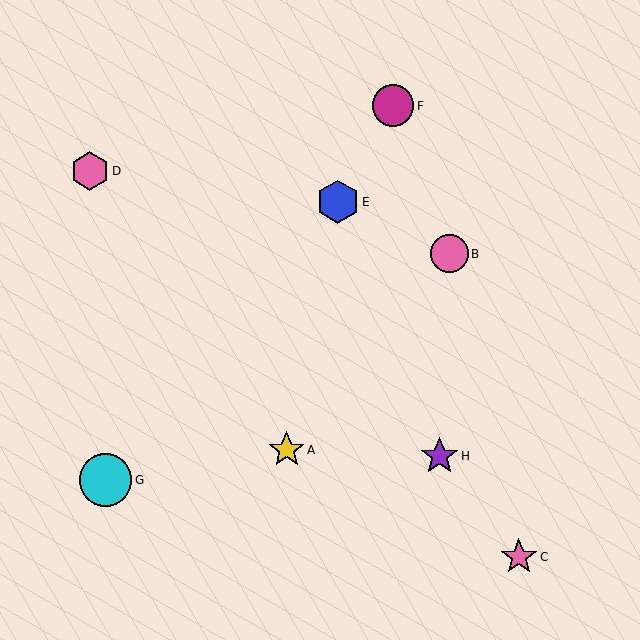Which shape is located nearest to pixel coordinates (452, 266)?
The pink circle (labeled B) at (449, 254) is nearest to that location.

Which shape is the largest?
The cyan circle (labeled G) is the largest.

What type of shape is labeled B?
Shape B is a pink circle.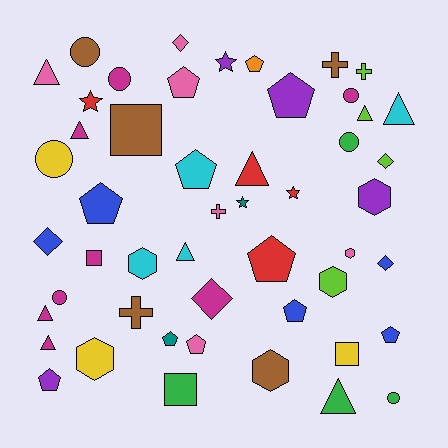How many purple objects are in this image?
There are 4 purple objects.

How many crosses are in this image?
There are 4 crosses.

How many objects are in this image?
There are 50 objects.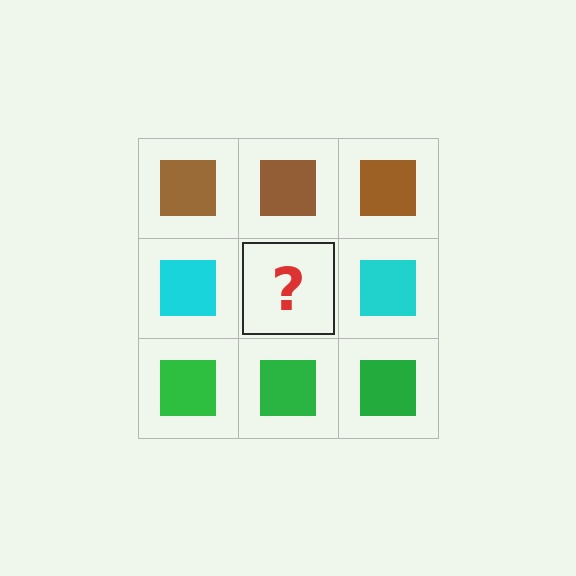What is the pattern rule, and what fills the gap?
The rule is that each row has a consistent color. The gap should be filled with a cyan square.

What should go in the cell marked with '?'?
The missing cell should contain a cyan square.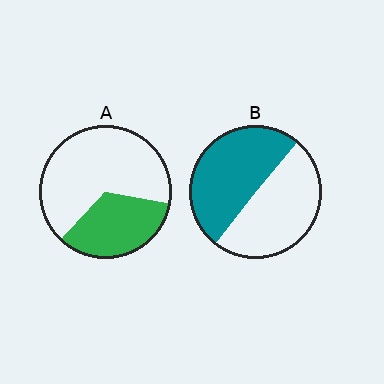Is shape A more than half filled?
No.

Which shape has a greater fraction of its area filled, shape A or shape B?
Shape B.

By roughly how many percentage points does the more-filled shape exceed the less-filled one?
By roughly 15 percentage points (B over A).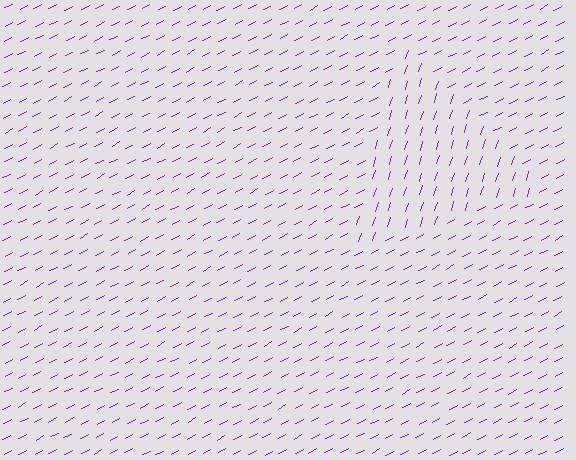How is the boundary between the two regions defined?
The boundary is defined purely by a change in line orientation (approximately 45 degrees difference). All lines are the same color and thickness.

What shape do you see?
I see a triangle.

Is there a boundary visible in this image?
Yes, there is a texture boundary formed by a change in line orientation.